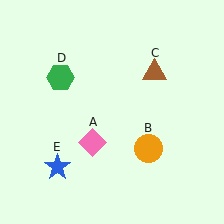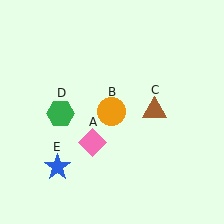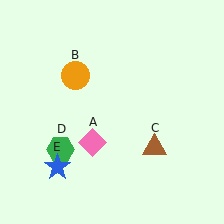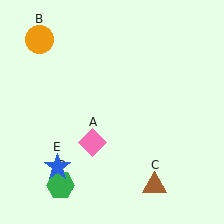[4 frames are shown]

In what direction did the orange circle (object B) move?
The orange circle (object B) moved up and to the left.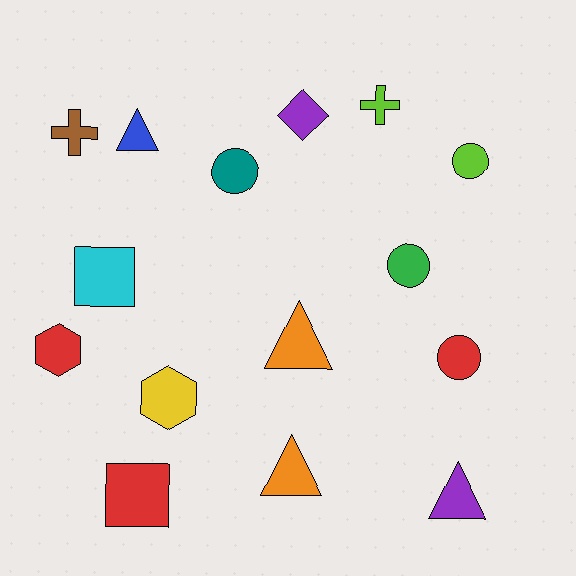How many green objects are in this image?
There is 1 green object.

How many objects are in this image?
There are 15 objects.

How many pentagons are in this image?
There are no pentagons.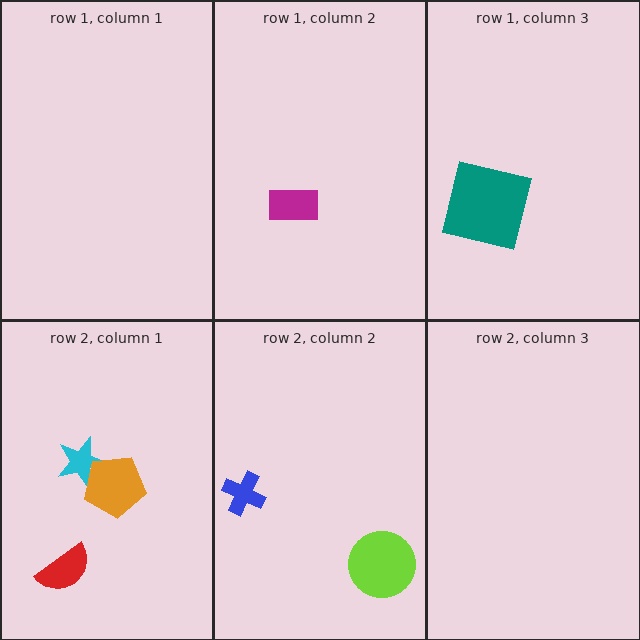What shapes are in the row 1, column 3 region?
The teal square.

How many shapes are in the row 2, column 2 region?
2.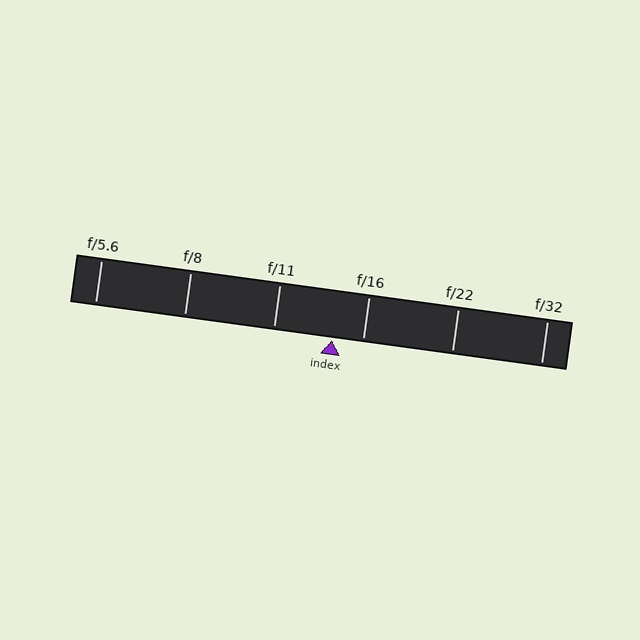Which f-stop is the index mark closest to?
The index mark is closest to f/16.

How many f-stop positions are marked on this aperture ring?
There are 6 f-stop positions marked.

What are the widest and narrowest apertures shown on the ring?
The widest aperture shown is f/5.6 and the narrowest is f/32.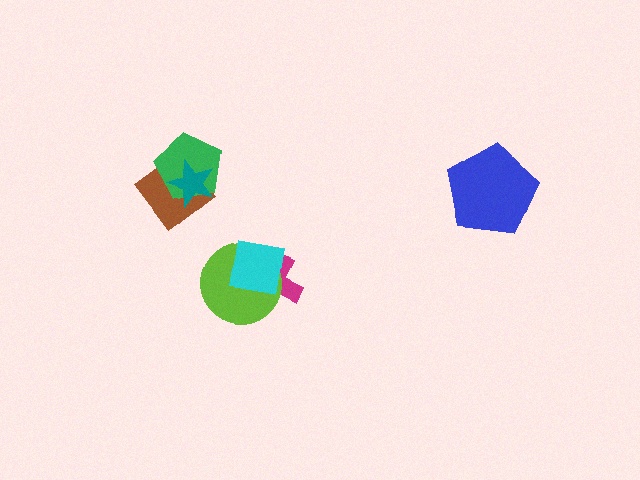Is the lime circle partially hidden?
Yes, it is partially covered by another shape.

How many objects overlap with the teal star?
2 objects overlap with the teal star.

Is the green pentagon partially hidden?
Yes, it is partially covered by another shape.